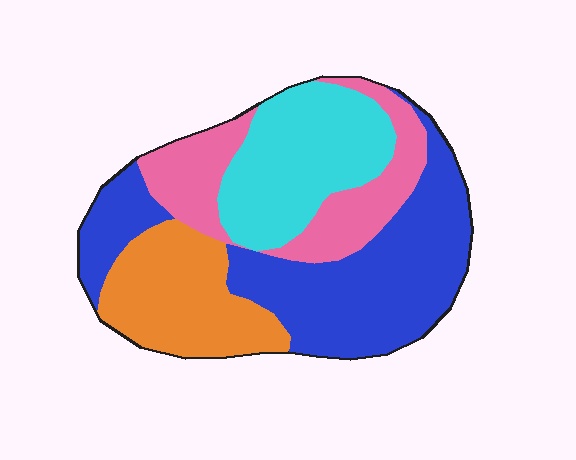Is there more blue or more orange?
Blue.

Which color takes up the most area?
Blue, at roughly 40%.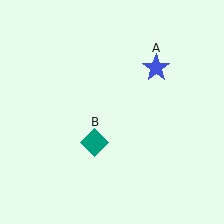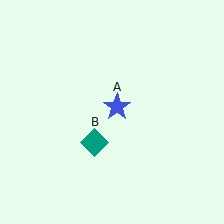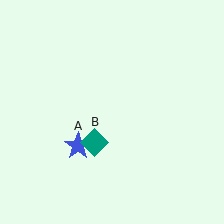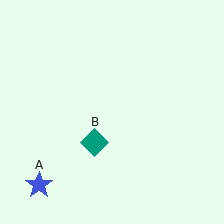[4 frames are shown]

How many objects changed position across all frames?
1 object changed position: blue star (object A).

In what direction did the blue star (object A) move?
The blue star (object A) moved down and to the left.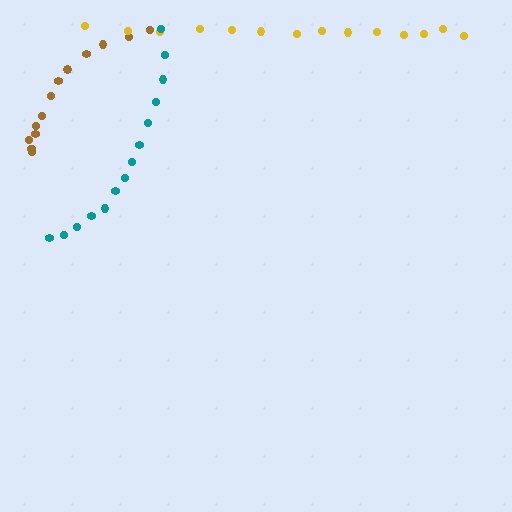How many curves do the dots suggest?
There are 3 distinct paths.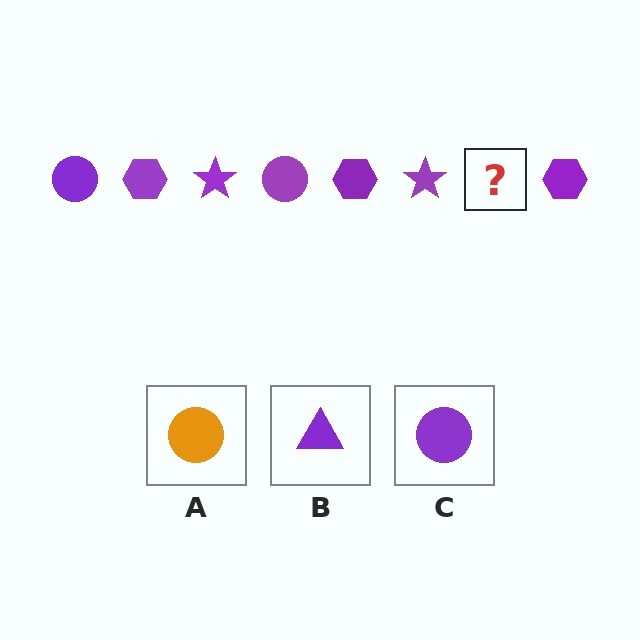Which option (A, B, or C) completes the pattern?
C.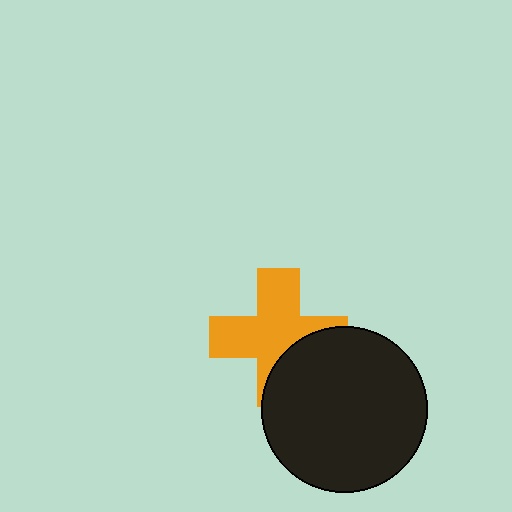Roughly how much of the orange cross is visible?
Most of it is visible (roughly 68%).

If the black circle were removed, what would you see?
You would see the complete orange cross.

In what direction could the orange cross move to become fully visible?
The orange cross could move toward the upper-left. That would shift it out from behind the black circle entirely.